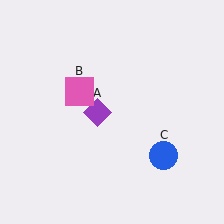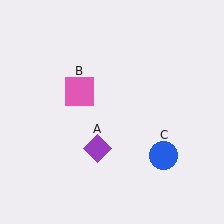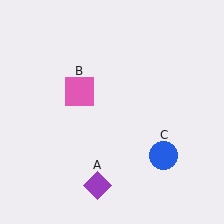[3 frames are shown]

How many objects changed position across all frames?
1 object changed position: purple diamond (object A).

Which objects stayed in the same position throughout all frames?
Pink square (object B) and blue circle (object C) remained stationary.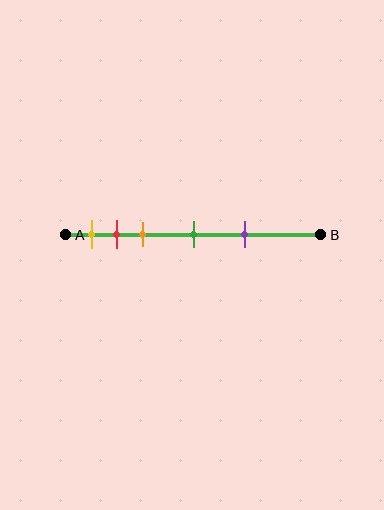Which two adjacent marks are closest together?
The red and orange marks are the closest adjacent pair.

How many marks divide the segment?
There are 5 marks dividing the segment.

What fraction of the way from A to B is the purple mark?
The purple mark is approximately 70% (0.7) of the way from A to B.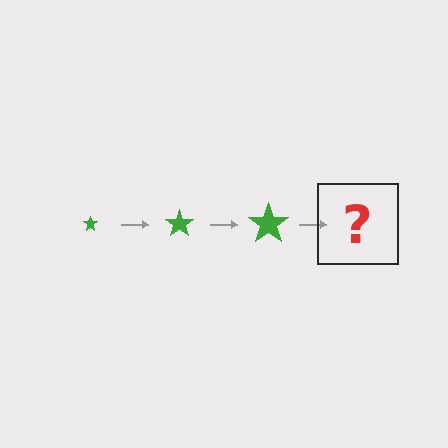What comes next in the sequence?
The next element should be a green star, larger than the previous one.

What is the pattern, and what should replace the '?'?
The pattern is that the star gets progressively larger each step. The '?' should be a green star, larger than the previous one.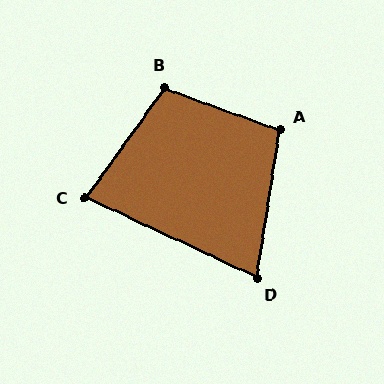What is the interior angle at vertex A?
Approximately 101 degrees (obtuse).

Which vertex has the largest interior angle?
B, at approximately 106 degrees.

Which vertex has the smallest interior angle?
D, at approximately 74 degrees.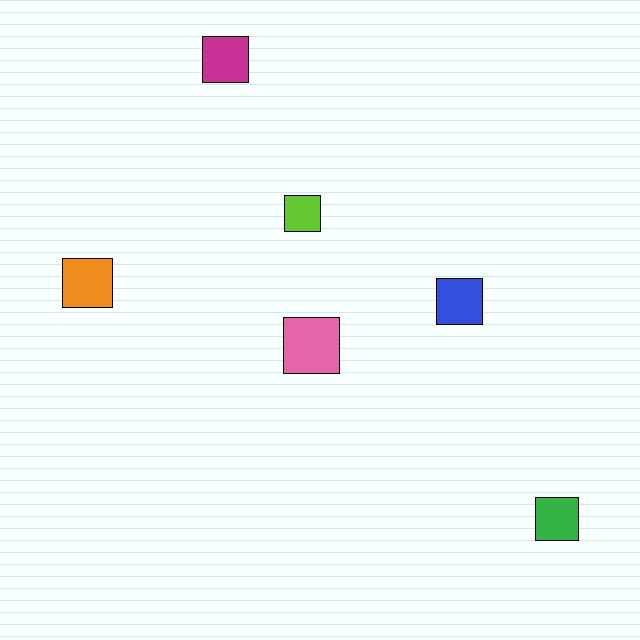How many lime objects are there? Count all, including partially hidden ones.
There is 1 lime object.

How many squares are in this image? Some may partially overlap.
There are 6 squares.